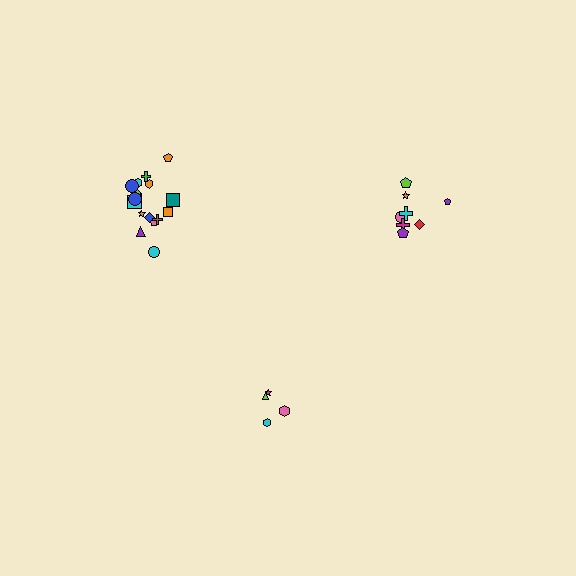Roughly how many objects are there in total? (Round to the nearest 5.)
Roughly 30 objects in total.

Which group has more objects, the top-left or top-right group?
The top-left group.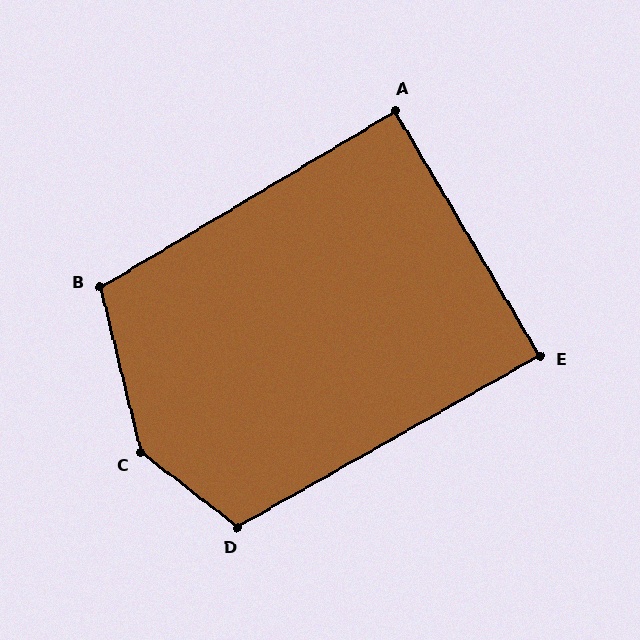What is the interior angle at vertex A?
Approximately 90 degrees (approximately right).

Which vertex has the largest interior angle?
C, at approximately 142 degrees.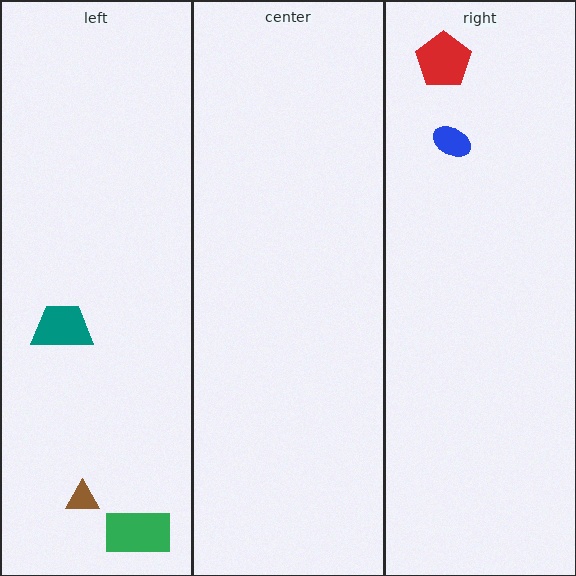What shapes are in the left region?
The teal trapezoid, the green rectangle, the brown triangle.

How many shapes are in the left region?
3.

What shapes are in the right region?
The red pentagon, the blue ellipse.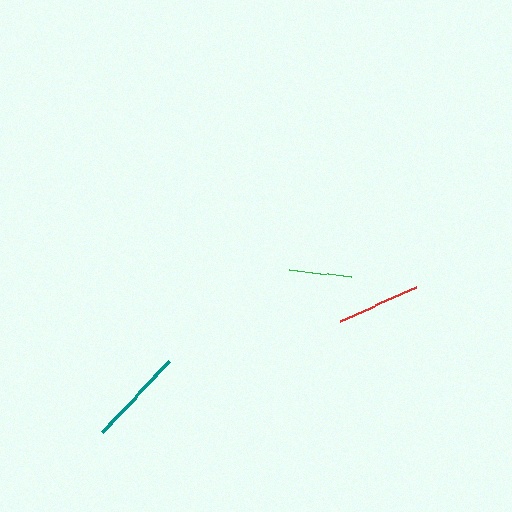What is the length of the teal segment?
The teal segment is approximately 99 pixels long.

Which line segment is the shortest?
The green line is the shortest at approximately 63 pixels.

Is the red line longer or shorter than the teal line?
The teal line is longer than the red line.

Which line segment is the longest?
The teal line is the longest at approximately 99 pixels.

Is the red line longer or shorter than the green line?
The red line is longer than the green line.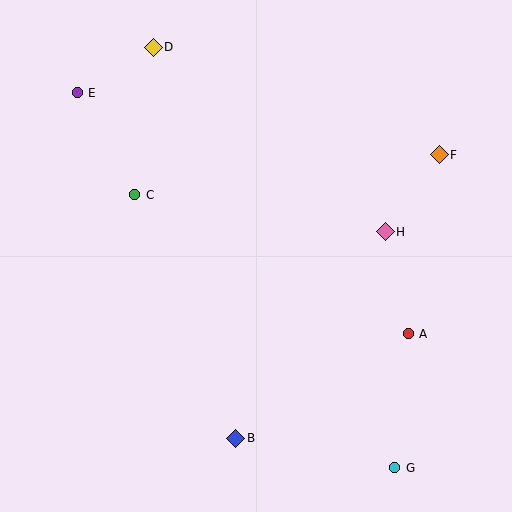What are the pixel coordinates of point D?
Point D is at (153, 47).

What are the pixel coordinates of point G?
Point G is at (395, 468).